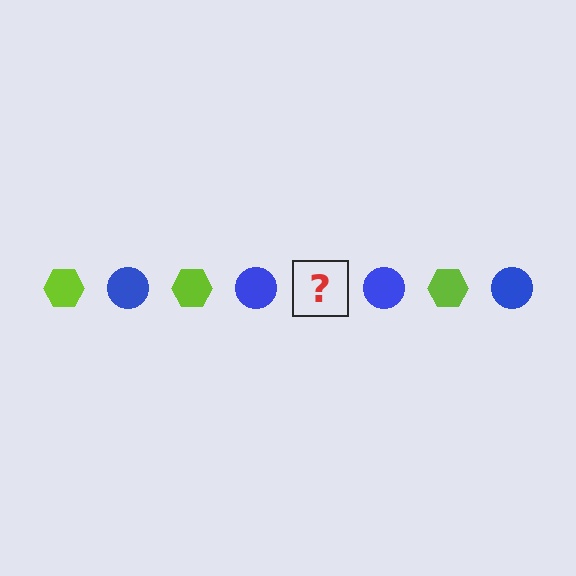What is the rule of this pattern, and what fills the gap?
The rule is that the pattern alternates between lime hexagon and blue circle. The gap should be filled with a lime hexagon.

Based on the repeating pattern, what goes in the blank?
The blank should be a lime hexagon.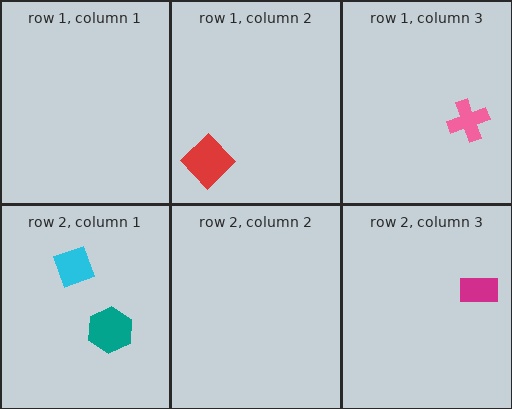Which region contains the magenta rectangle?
The row 2, column 3 region.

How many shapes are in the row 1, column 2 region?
1.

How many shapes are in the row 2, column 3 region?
1.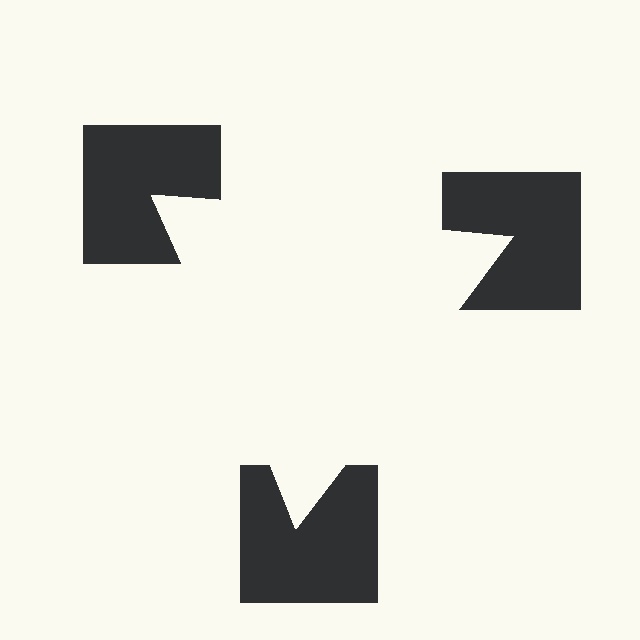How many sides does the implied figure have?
3 sides.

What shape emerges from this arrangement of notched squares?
An illusory triangle — its edges are inferred from the aligned wedge cuts in the notched squares, not physically drawn.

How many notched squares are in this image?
There are 3 — one at each vertex of the illusory triangle.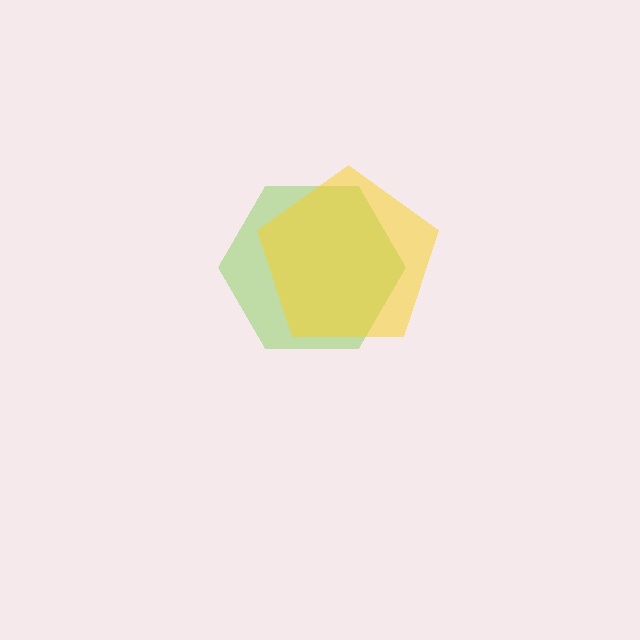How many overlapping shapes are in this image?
There are 2 overlapping shapes in the image.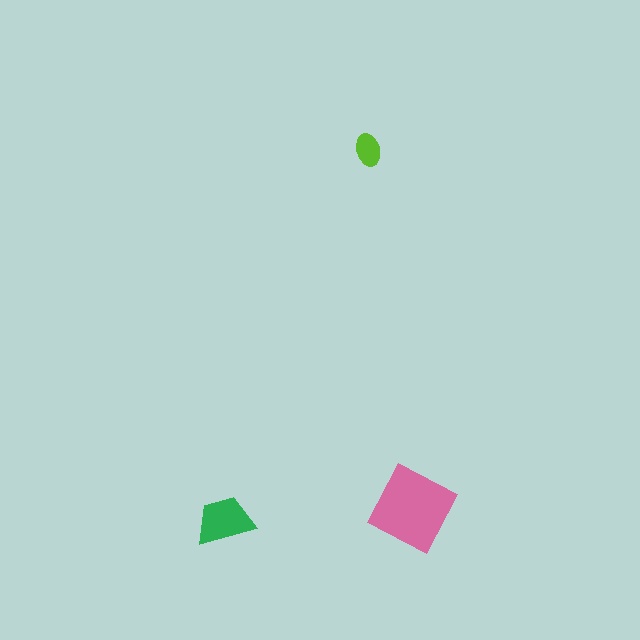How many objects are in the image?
There are 3 objects in the image.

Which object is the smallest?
The lime ellipse.